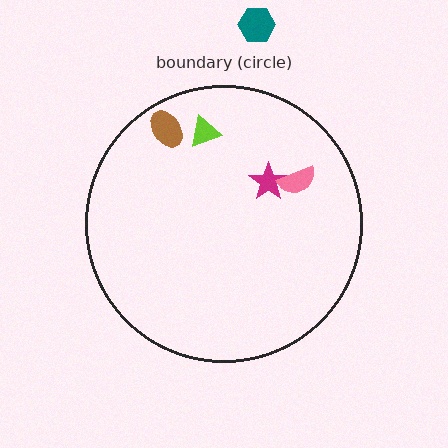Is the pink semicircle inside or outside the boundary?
Inside.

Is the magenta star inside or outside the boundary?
Inside.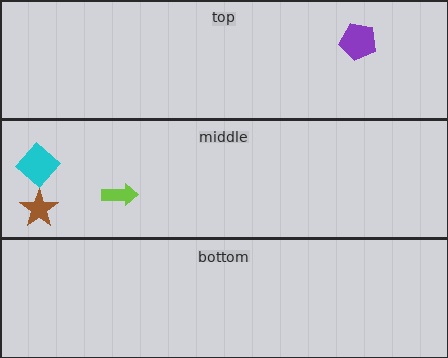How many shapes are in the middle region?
3.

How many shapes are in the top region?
1.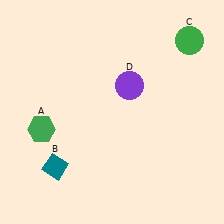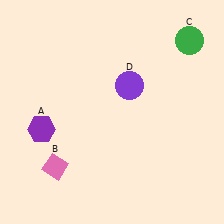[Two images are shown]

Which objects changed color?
A changed from green to purple. B changed from teal to pink.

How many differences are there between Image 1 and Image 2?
There are 2 differences between the two images.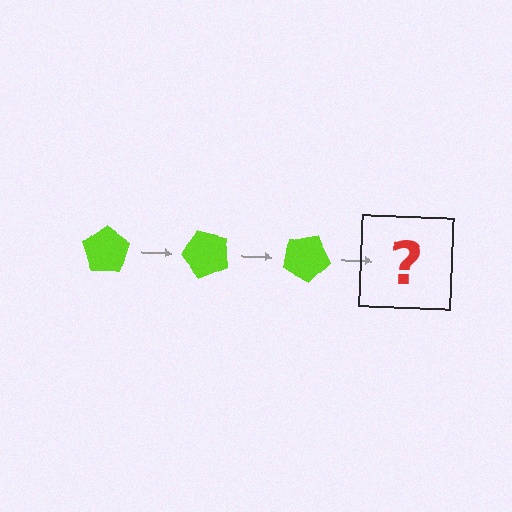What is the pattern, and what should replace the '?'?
The pattern is that the pentagon rotates 50 degrees each step. The '?' should be a lime pentagon rotated 150 degrees.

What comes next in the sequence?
The next element should be a lime pentagon rotated 150 degrees.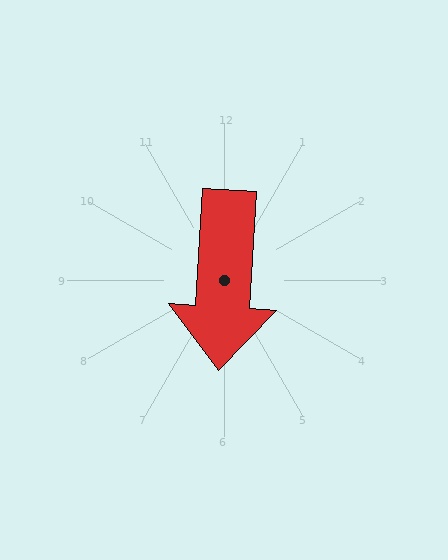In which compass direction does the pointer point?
South.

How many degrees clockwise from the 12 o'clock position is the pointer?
Approximately 183 degrees.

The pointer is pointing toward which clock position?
Roughly 6 o'clock.